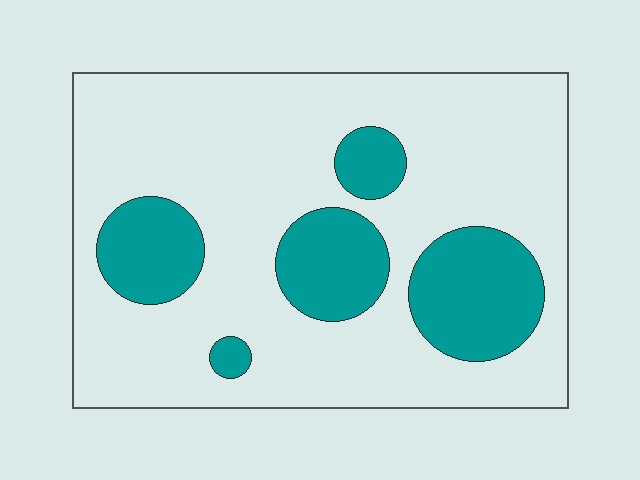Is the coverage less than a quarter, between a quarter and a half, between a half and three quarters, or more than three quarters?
Less than a quarter.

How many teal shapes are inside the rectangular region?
5.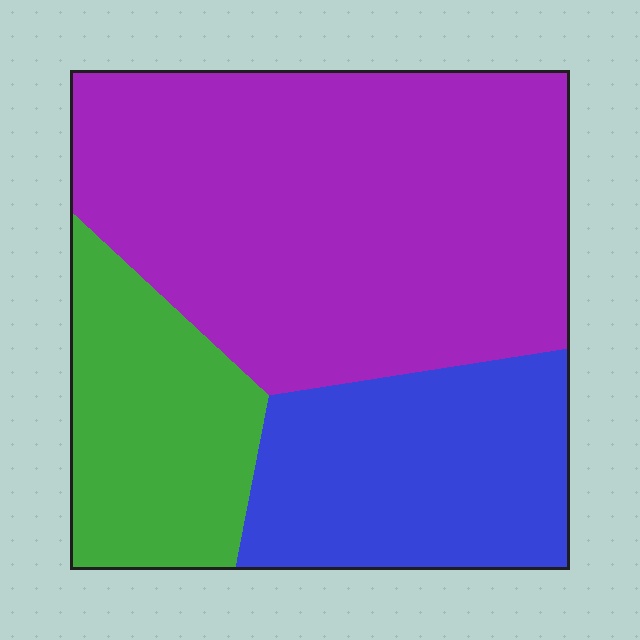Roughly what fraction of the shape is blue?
Blue covers about 25% of the shape.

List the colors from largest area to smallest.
From largest to smallest: purple, blue, green.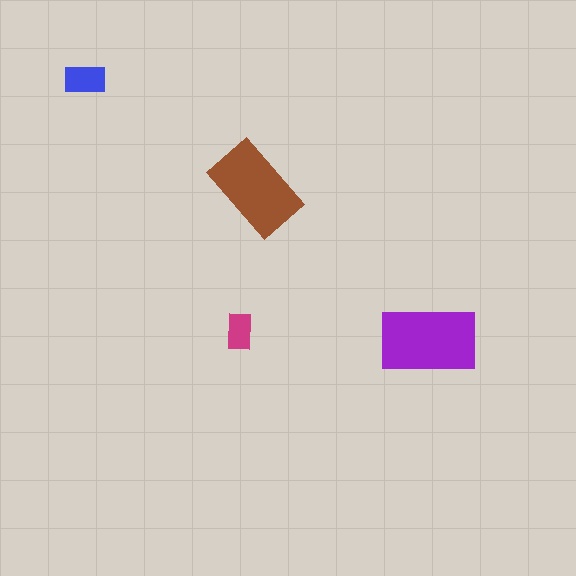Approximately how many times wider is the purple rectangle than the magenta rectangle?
About 2.5 times wider.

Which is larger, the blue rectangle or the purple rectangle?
The purple one.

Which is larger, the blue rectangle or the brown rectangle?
The brown one.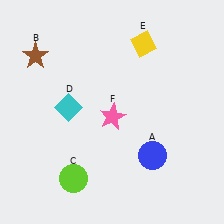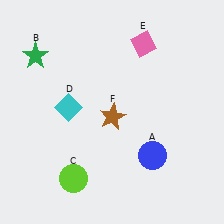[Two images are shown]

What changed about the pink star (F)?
In Image 1, F is pink. In Image 2, it changed to brown.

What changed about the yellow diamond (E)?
In Image 1, E is yellow. In Image 2, it changed to pink.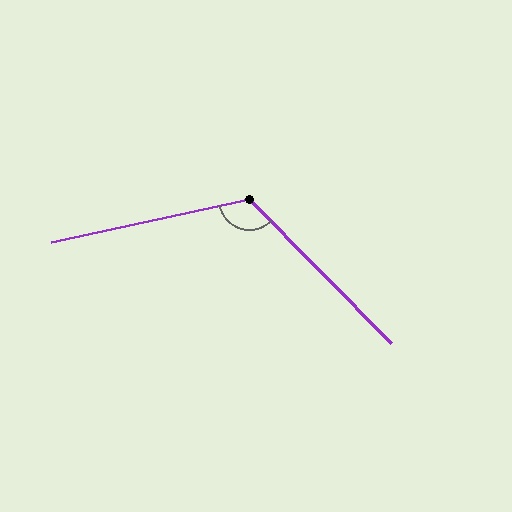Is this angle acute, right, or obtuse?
It is obtuse.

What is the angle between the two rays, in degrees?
Approximately 122 degrees.